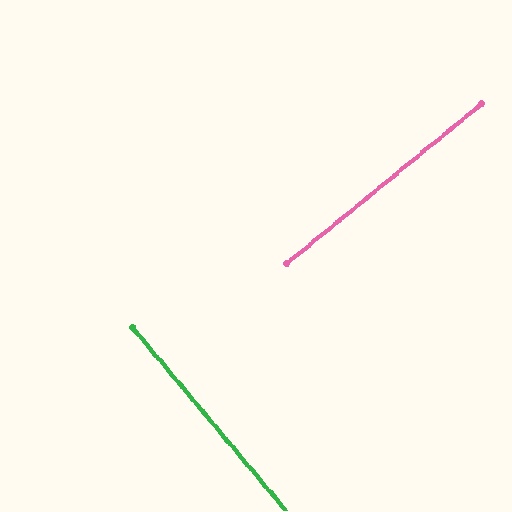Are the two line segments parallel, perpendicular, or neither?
Perpendicular — they meet at approximately 90°.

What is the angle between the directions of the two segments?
Approximately 90 degrees.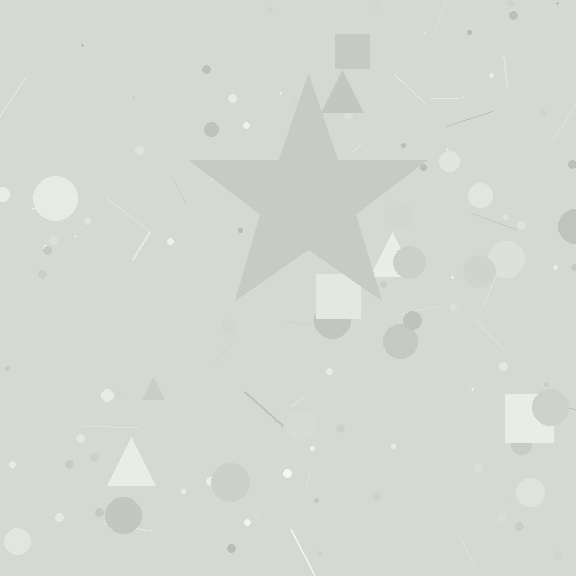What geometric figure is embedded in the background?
A star is embedded in the background.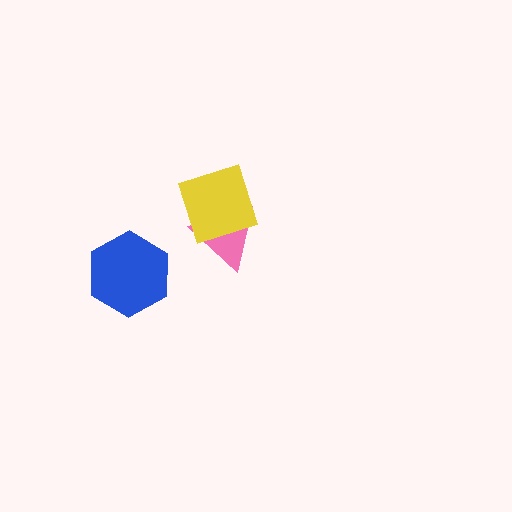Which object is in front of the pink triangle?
The yellow diamond is in front of the pink triangle.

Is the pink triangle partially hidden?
Yes, it is partially covered by another shape.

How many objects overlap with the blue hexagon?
0 objects overlap with the blue hexagon.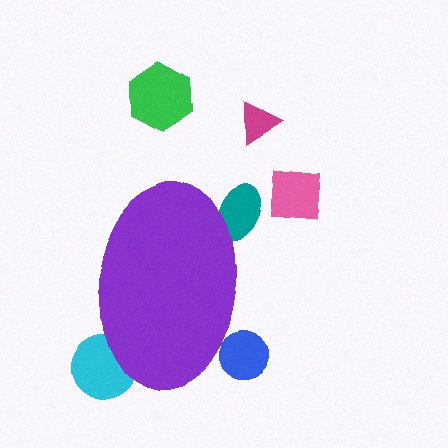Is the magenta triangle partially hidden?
No, the magenta triangle is fully visible.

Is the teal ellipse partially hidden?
Yes, the teal ellipse is partially hidden behind the purple ellipse.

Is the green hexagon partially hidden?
No, the green hexagon is fully visible.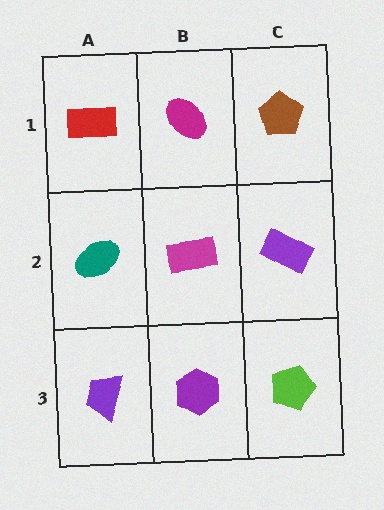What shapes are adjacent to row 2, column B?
A magenta ellipse (row 1, column B), a purple hexagon (row 3, column B), a teal ellipse (row 2, column A), a purple rectangle (row 2, column C).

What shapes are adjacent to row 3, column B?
A magenta rectangle (row 2, column B), a purple trapezoid (row 3, column A), a lime pentagon (row 3, column C).